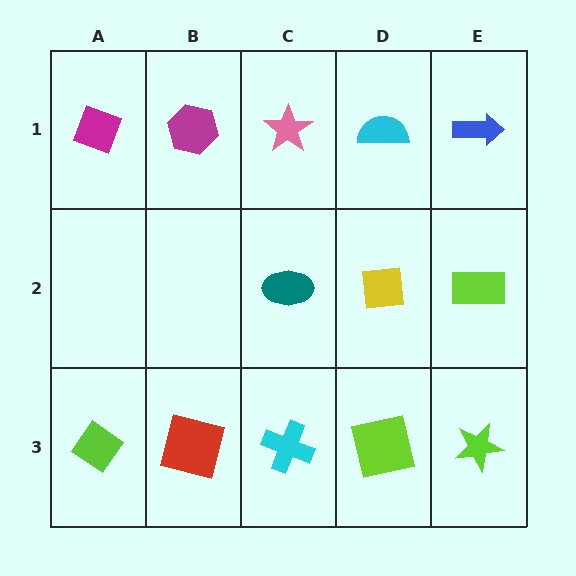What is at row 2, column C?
A teal ellipse.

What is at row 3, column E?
A lime star.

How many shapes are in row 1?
5 shapes.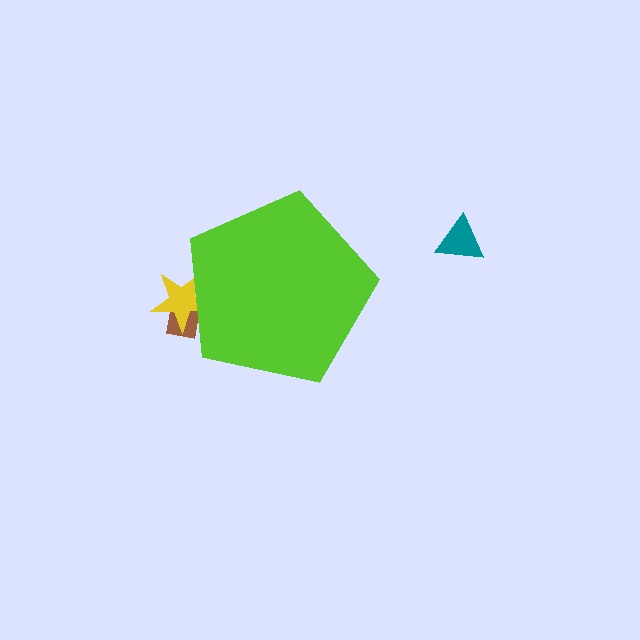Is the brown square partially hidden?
Yes, the brown square is partially hidden behind the lime pentagon.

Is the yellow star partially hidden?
Yes, the yellow star is partially hidden behind the lime pentagon.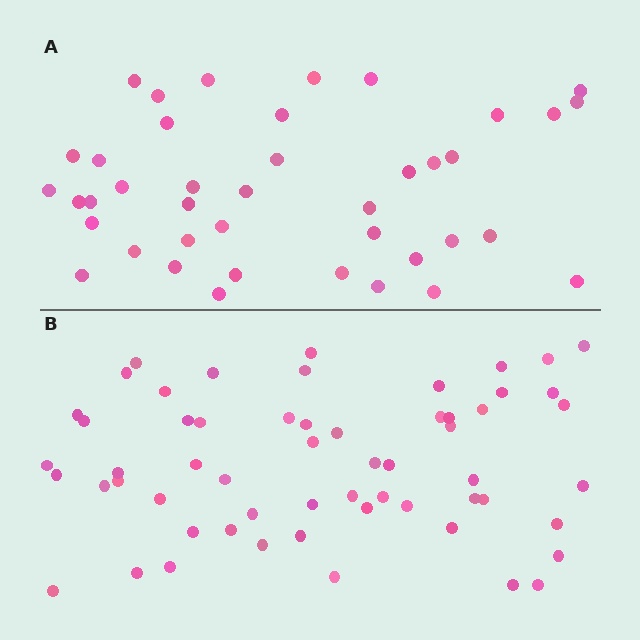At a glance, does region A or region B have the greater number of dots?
Region B (the bottom region) has more dots.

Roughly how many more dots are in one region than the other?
Region B has approximately 15 more dots than region A.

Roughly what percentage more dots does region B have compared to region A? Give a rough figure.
About 40% more.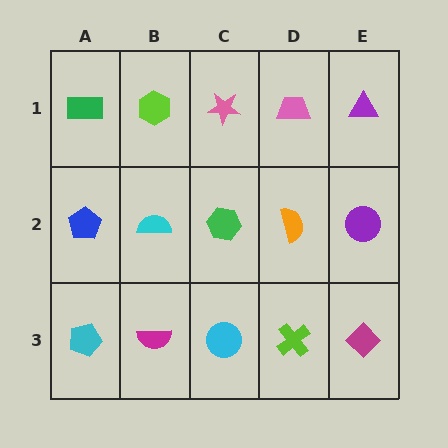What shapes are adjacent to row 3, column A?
A blue pentagon (row 2, column A), a magenta semicircle (row 3, column B).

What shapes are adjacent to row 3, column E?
A purple circle (row 2, column E), a lime cross (row 3, column D).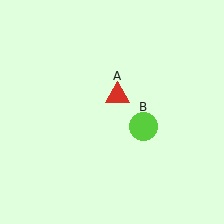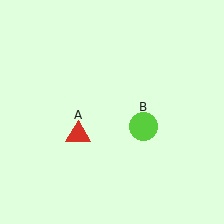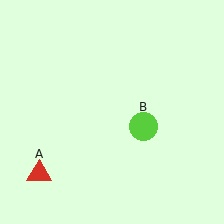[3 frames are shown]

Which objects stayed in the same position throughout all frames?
Lime circle (object B) remained stationary.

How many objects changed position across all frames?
1 object changed position: red triangle (object A).